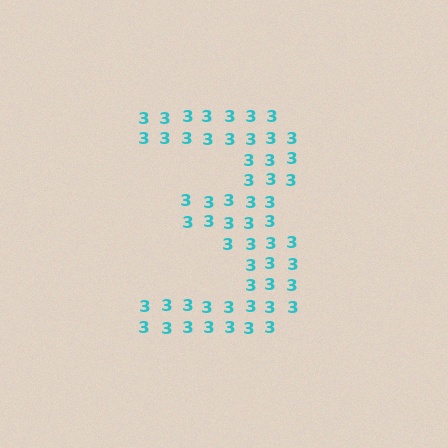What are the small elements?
The small elements are digit 3's.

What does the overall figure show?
The overall figure shows the digit 3.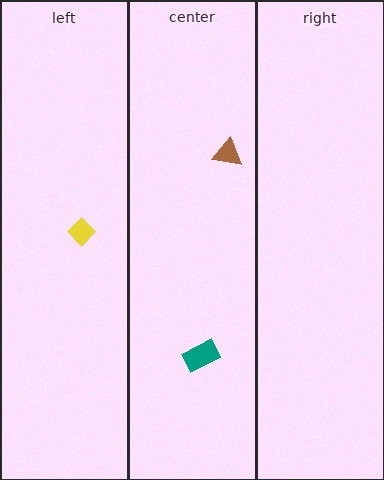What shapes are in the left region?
The yellow diamond.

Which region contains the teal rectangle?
The center region.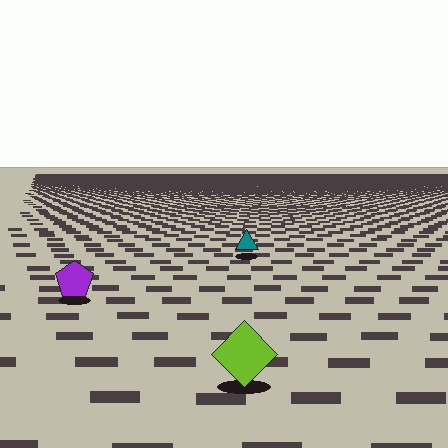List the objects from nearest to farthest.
From nearest to farthest: the lime diamond, the purple pentagon, the teal triangle.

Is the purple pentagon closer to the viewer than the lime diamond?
No. The lime diamond is closer — you can tell from the texture gradient: the ground texture is coarser near it.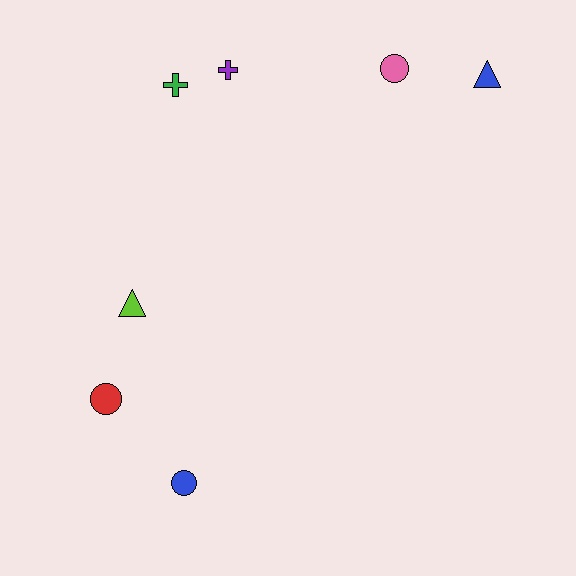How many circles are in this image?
There are 3 circles.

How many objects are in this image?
There are 7 objects.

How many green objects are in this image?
There is 1 green object.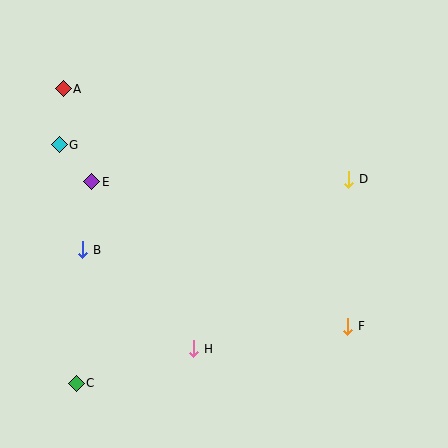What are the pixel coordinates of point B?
Point B is at (83, 250).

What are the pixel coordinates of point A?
Point A is at (63, 89).